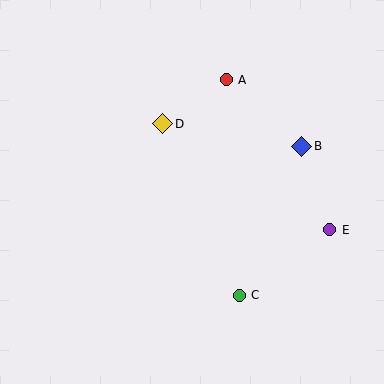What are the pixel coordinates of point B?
Point B is at (302, 146).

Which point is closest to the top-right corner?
Point B is closest to the top-right corner.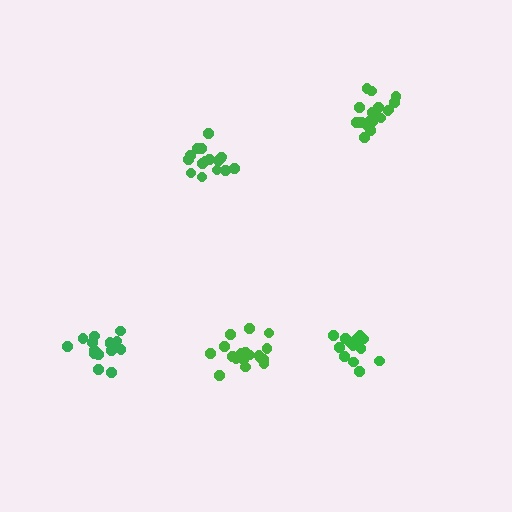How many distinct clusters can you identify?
There are 5 distinct clusters.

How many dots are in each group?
Group 1: 20 dots, Group 2: 17 dots, Group 3: 14 dots, Group 4: 19 dots, Group 5: 16 dots (86 total).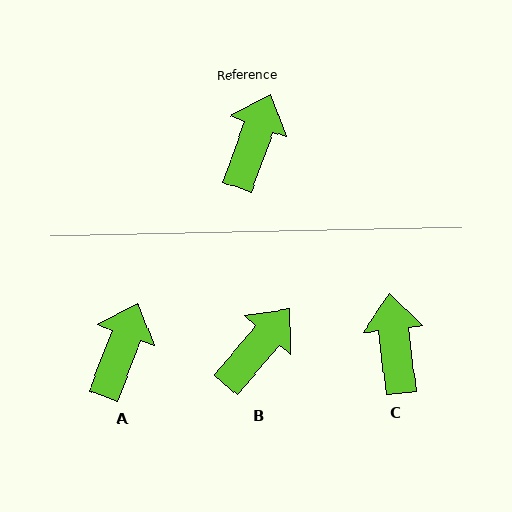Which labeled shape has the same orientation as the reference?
A.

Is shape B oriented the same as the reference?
No, it is off by about 20 degrees.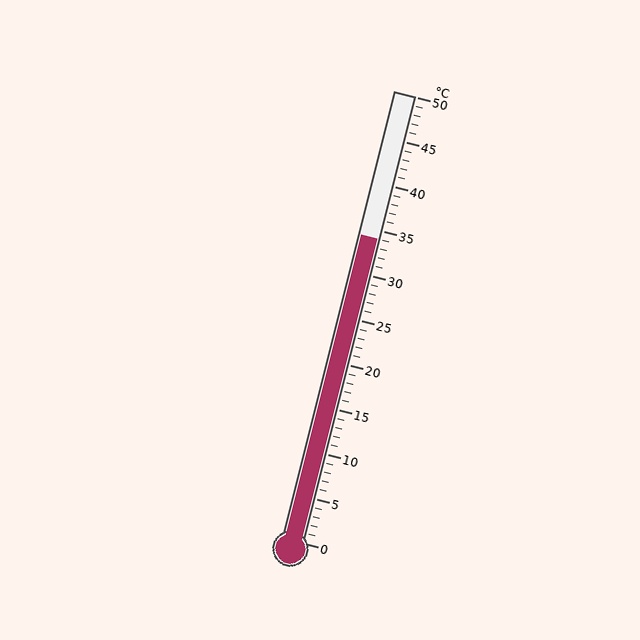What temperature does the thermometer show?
The thermometer shows approximately 34°C.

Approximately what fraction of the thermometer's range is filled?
The thermometer is filled to approximately 70% of its range.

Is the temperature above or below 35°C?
The temperature is below 35°C.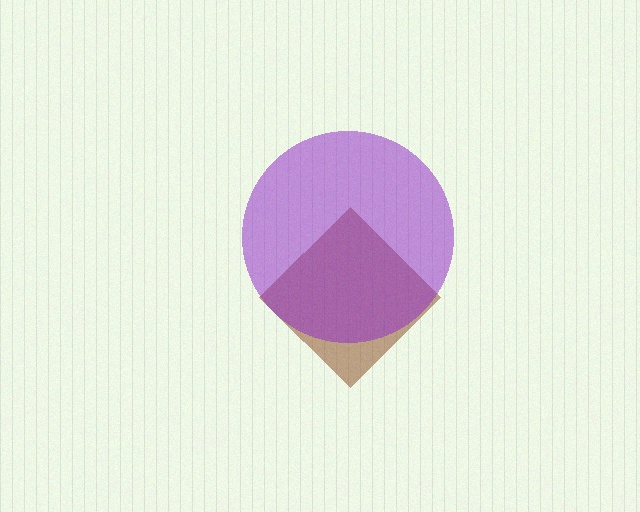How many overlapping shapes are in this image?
There are 2 overlapping shapes in the image.